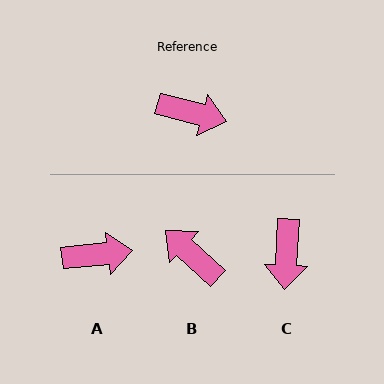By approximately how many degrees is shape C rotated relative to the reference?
Approximately 78 degrees clockwise.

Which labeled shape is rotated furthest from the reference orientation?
B, about 152 degrees away.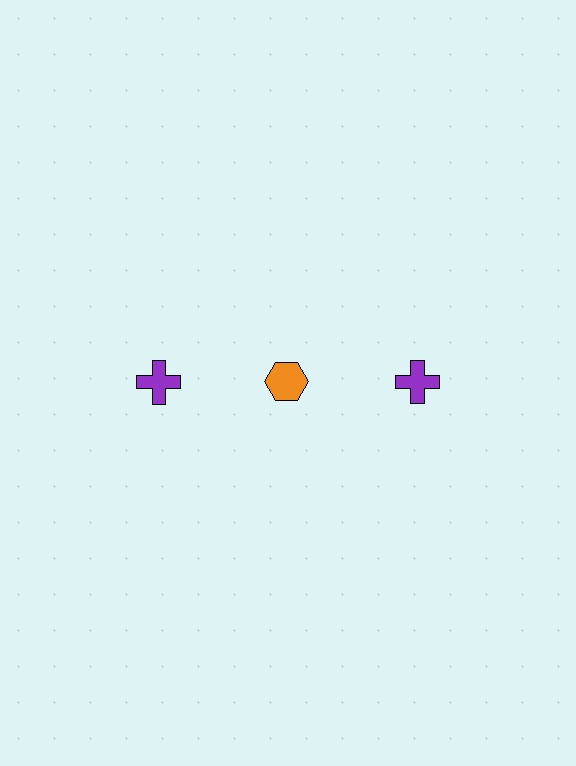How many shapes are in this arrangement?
There are 3 shapes arranged in a grid pattern.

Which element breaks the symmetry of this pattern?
The orange hexagon in the top row, second from left column breaks the symmetry. All other shapes are purple crosses.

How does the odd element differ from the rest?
It differs in both color (orange instead of purple) and shape (hexagon instead of cross).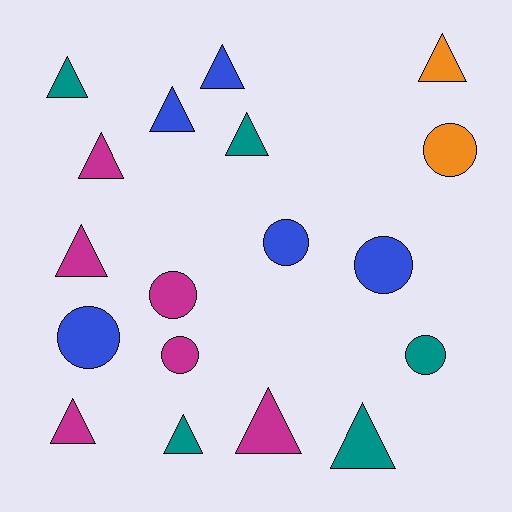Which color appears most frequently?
Magenta, with 6 objects.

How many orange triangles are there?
There is 1 orange triangle.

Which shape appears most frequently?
Triangle, with 11 objects.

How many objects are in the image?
There are 18 objects.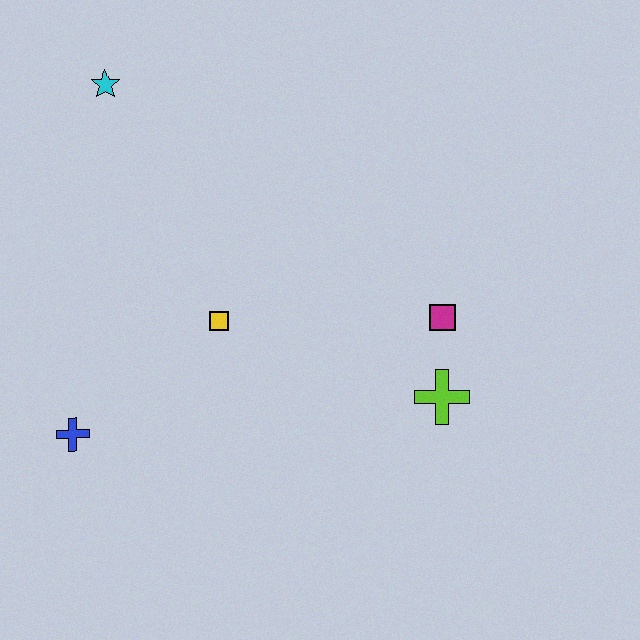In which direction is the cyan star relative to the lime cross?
The cyan star is to the left of the lime cross.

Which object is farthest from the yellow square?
The cyan star is farthest from the yellow square.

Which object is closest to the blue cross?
The yellow square is closest to the blue cross.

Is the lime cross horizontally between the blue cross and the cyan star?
No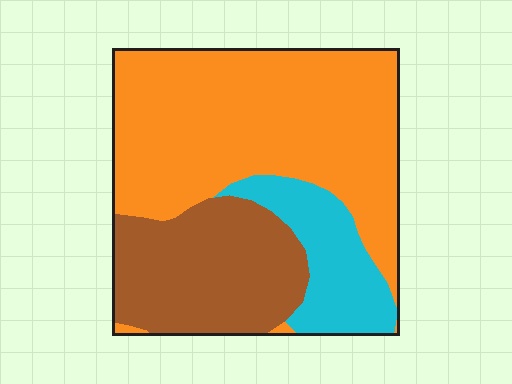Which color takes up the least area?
Cyan, at roughly 15%.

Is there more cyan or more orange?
Orange.